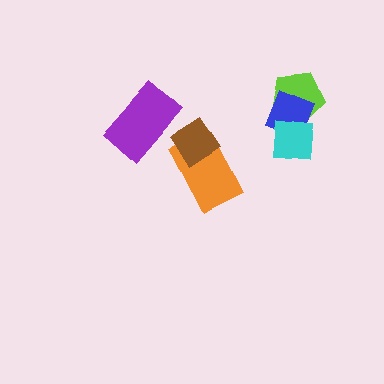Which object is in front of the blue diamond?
The cyan square is in front of the blue diamond.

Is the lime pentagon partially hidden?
Yes, it is partially covered by another shape.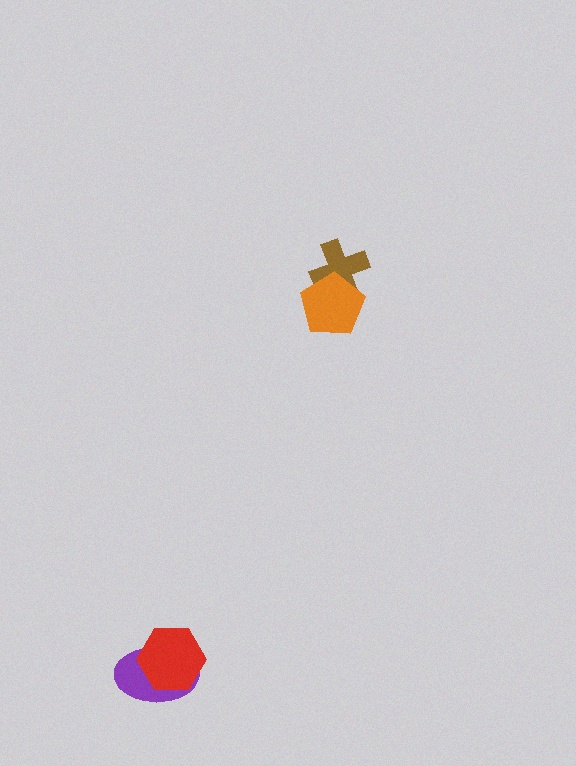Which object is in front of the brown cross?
The orange pentagon is in front of the brown cross.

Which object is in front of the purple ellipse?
The red hexagon is in front of the purple ellipse.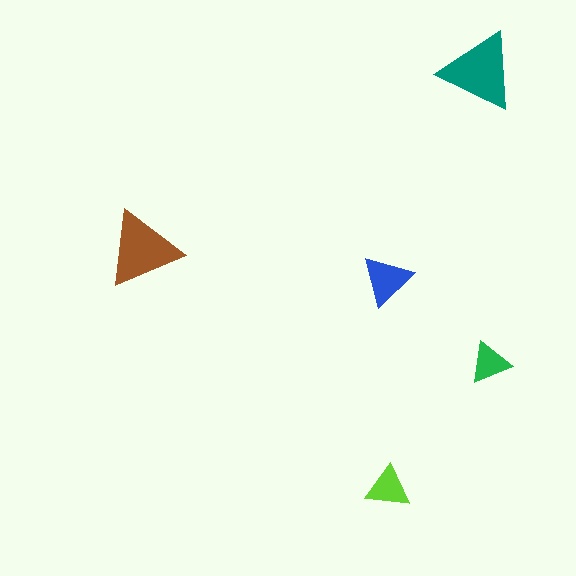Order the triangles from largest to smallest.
the teal one, the brown one, the blue one, the lime one, the green one.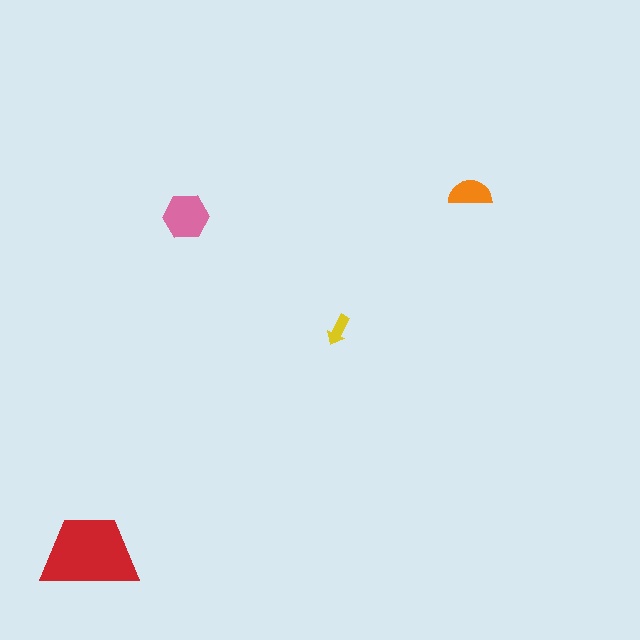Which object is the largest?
The red trapezoid.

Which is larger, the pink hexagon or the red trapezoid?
The red trapezoid.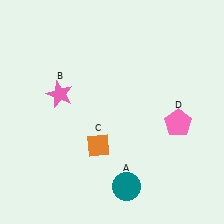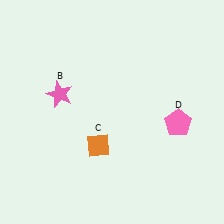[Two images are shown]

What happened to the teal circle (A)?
The teal circle (A) was removed in Image 2. It was in the bottom-right area of Image 1.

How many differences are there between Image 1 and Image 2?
There is 1 difference between the two images.